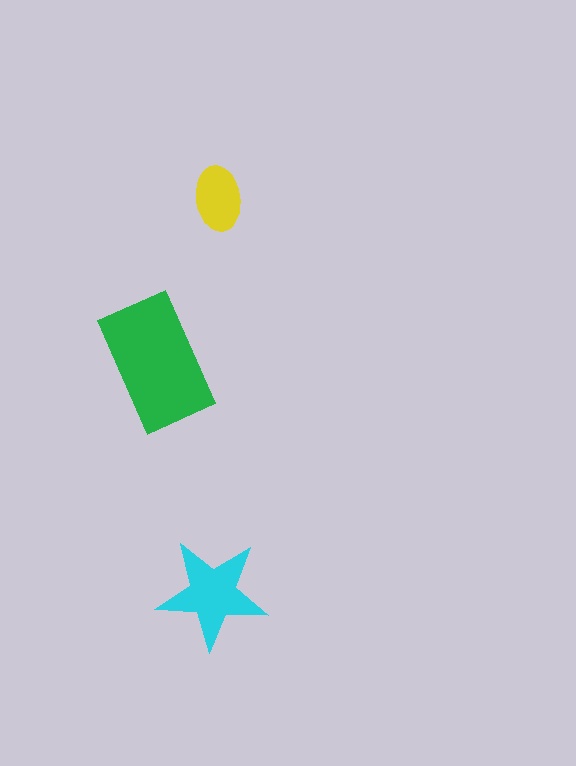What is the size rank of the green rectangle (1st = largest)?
1st.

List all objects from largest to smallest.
The green rectangle, the cyan star, the yellow ellipse.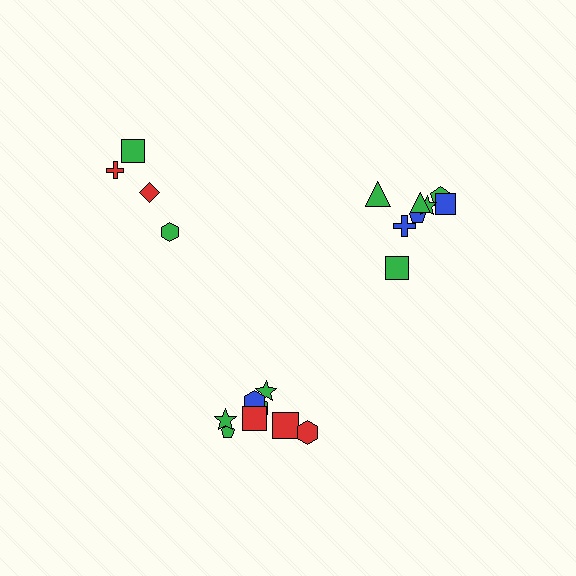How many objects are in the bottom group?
There are 8 objects.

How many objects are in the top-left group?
There are 4 objects.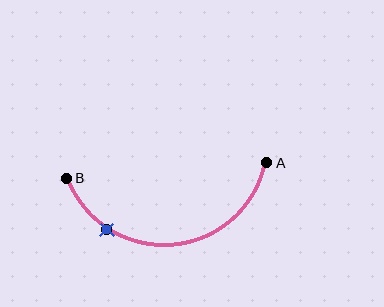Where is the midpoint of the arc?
The arc midpoint is the point on the curve farthest from the straight line joining A and B. It sits below that line.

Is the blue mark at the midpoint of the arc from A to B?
No. The blue mark lies on the arc but is closer to endpoint B. The arc midpoint would be at the point on the curve equidistant along the arc from both A and B.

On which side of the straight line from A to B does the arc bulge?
The arc bulges below the straight line connecting A and B.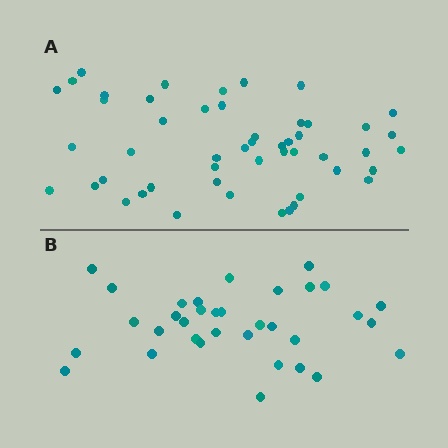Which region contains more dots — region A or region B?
Region A (the top region) has more dots.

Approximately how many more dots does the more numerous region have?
Region A has approximately 15 more dots than region B.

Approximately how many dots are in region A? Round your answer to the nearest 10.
About 50 dots.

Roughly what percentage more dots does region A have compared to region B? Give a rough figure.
About 45% more.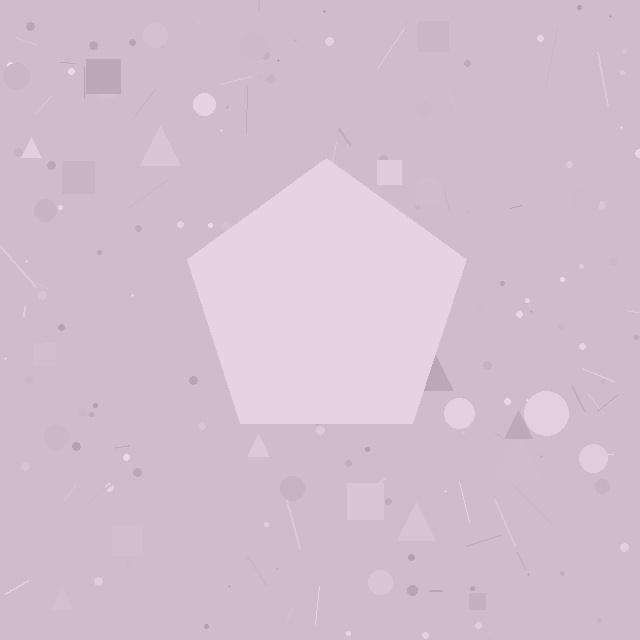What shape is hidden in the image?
A pentagon is hidden in the image.